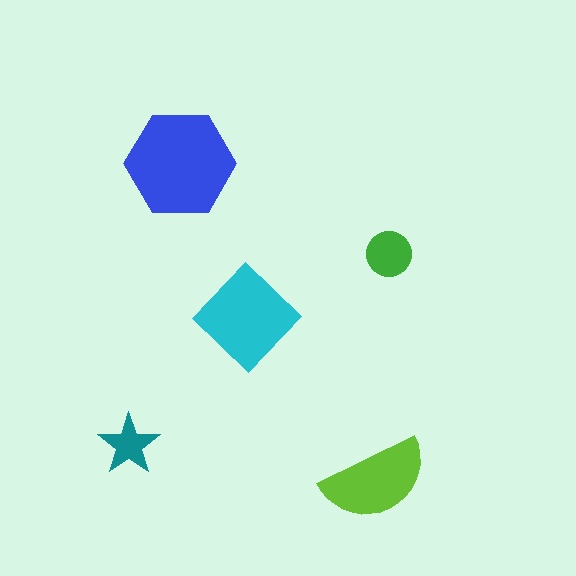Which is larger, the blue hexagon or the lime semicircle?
The blue hexagon.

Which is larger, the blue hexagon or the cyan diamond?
The blue hexagon.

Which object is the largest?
The blue hexagon.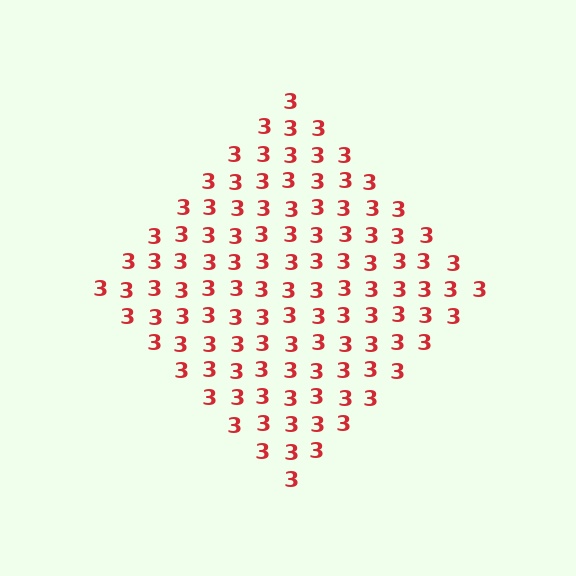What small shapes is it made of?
It is made of small digit 3's.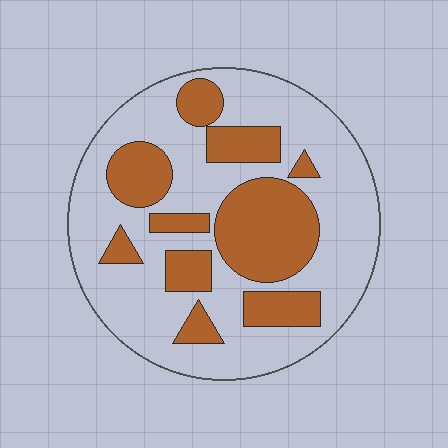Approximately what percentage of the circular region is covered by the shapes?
Approximately 35%.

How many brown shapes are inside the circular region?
10.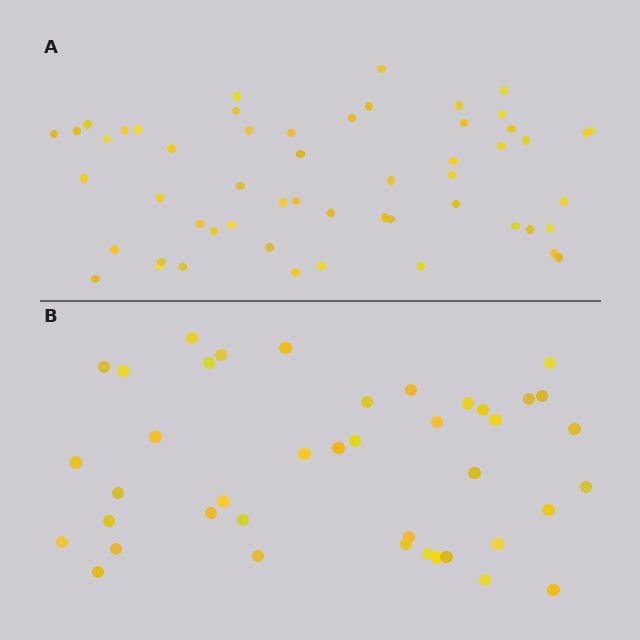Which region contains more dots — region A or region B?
Region A (the top region) has more dots.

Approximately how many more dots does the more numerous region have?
Region A has approximately 15 more dots than region B.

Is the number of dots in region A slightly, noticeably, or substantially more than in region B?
Region A has noticeably more, but not dramatically so. The ratio is roughly 1.3 to 1.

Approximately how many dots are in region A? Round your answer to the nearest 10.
About 50 dots. (The exact count is 54, which rounds to 50.)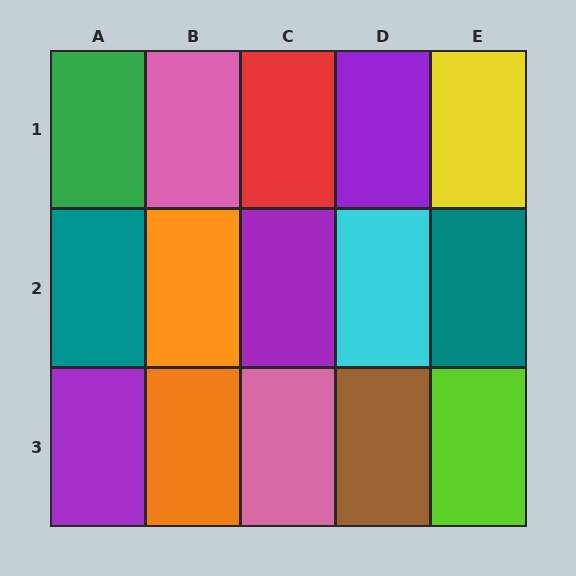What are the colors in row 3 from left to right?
Purple, orange, pink, brown, lime.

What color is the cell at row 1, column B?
Pink.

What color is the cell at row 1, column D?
Purple.